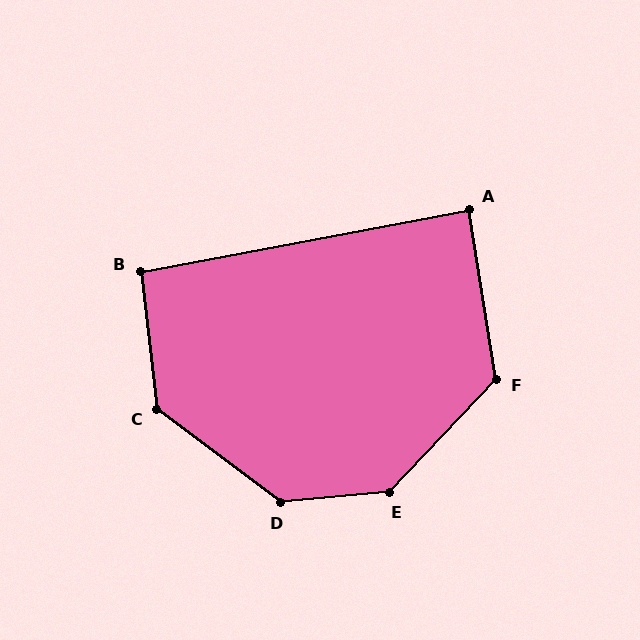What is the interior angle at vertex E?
Approximately 138 degrees (obtuse).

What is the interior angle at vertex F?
Approximately 128 degrees (obtuse).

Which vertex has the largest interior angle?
D, at approximately 138 degrees.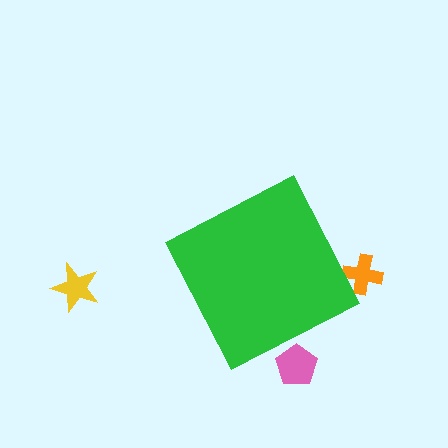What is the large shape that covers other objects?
A green diamond.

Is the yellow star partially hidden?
No, the yellow star is fully visible.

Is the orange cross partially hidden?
Yes, the orange cross is partially hidden behind the green diamond.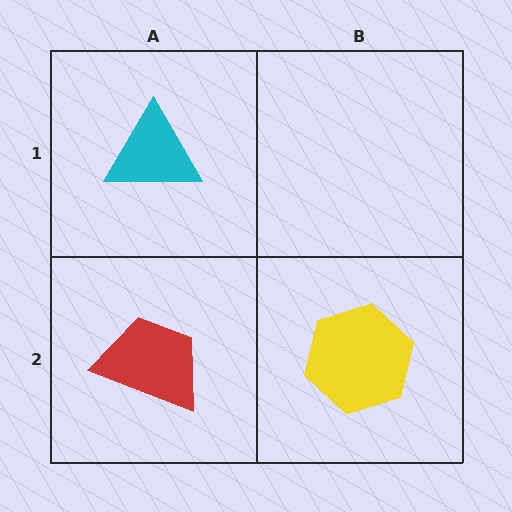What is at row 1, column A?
A cyan triangle.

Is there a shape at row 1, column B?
No, that cell is empty.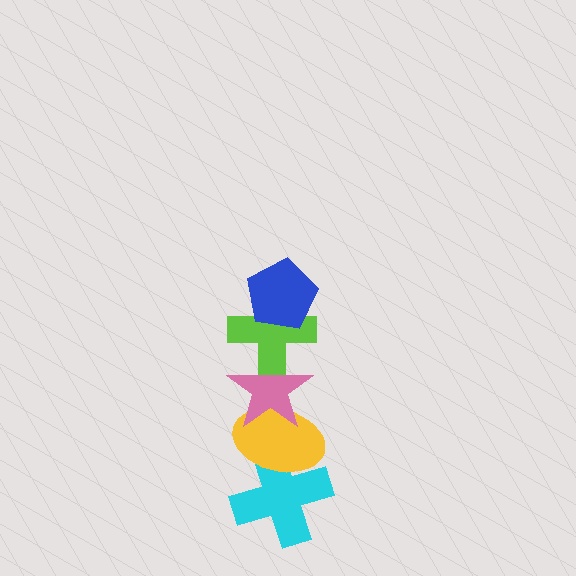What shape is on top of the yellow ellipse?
The pink star is on top of the yellow ellipse.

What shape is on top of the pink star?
The lime cross is on top of the pink star.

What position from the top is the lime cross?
The lime cross is 2nd from the top.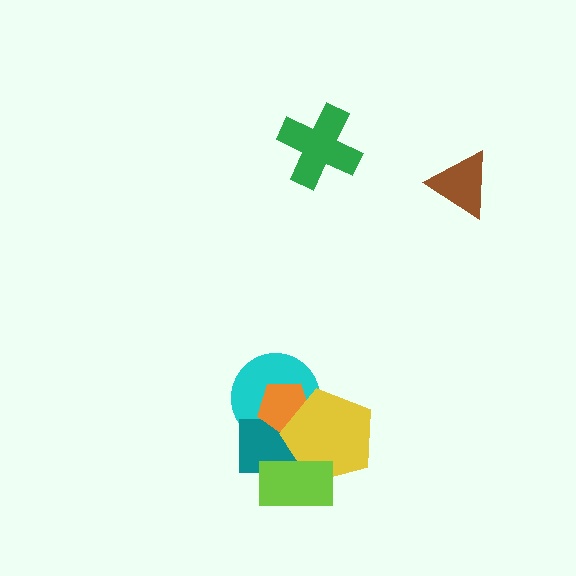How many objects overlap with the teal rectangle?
4 objects overlap with the teal rectangle.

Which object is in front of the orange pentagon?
The yellow pentagon is in front of the orange pentagon.